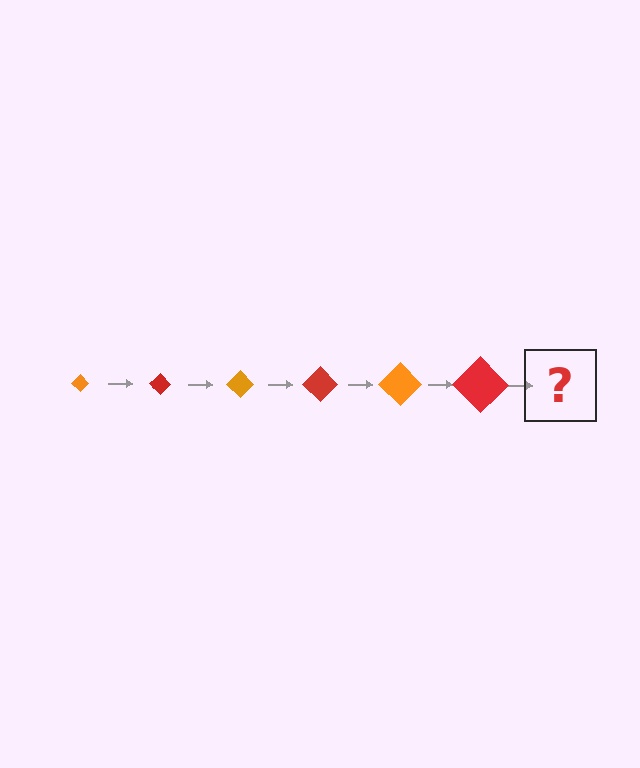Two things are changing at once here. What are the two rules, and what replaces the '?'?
The two rules are that the diamond grows larger each step and the color cycles through orange and red. The '?' should be an orange diamond, larger than the previous one.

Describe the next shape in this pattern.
It should be an orange diamond, larger than the previous one.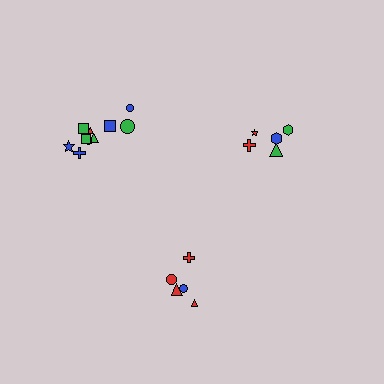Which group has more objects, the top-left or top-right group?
The top-left group.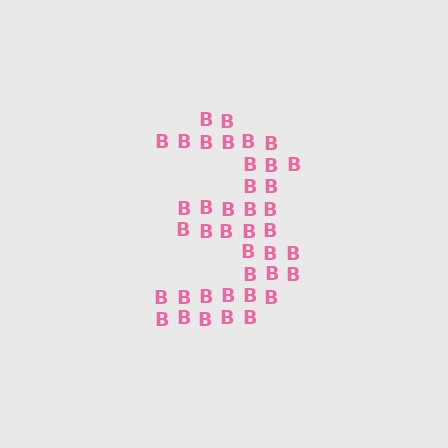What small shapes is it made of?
It is made of small letter B's.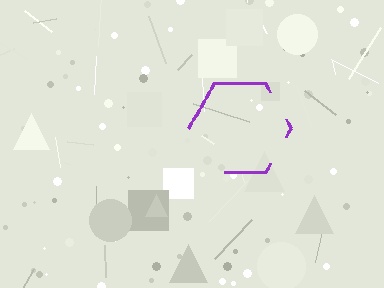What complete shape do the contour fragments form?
The contour fragments form a hexagon.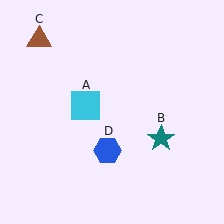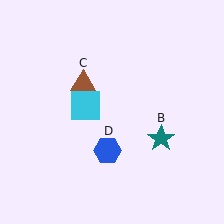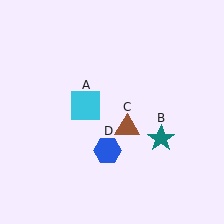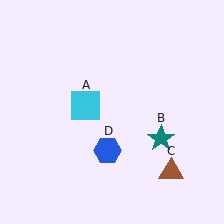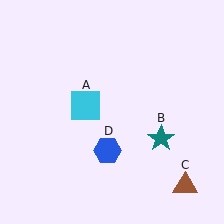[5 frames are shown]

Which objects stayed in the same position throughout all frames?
Cyan square (object A) and teal star (object B) and blue hexagon (object D) remained stationary.